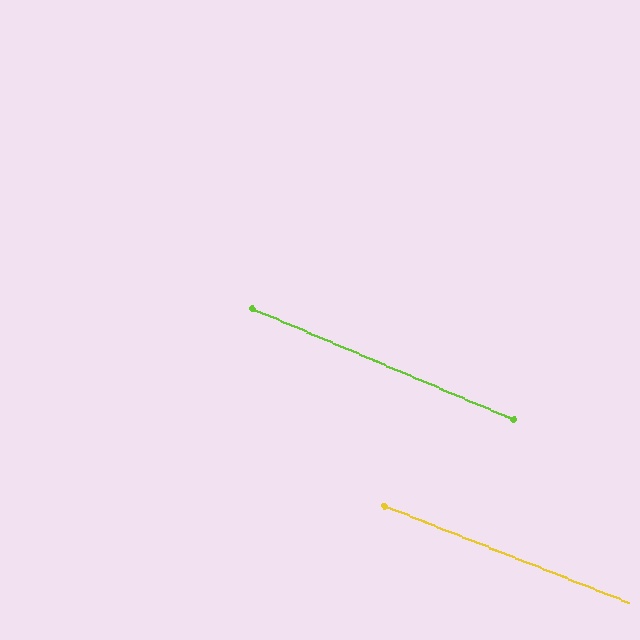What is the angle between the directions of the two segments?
Approximately 2 degrees.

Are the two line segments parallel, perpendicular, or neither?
Parallel — their directions differ by only 1.6°.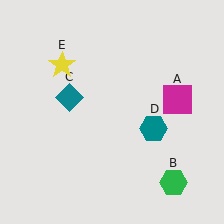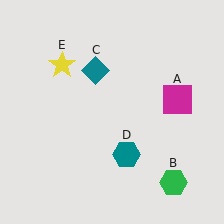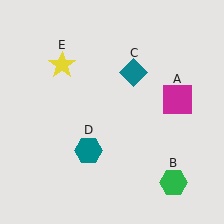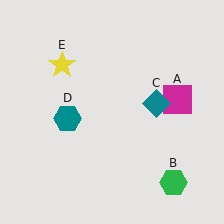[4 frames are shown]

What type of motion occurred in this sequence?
The teal diamond (object C), teal hexagon (object D) rotated clockwise around the center of the scene.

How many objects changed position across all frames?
2 objects changed position: teal diamond (object C), teal hexagon (object D).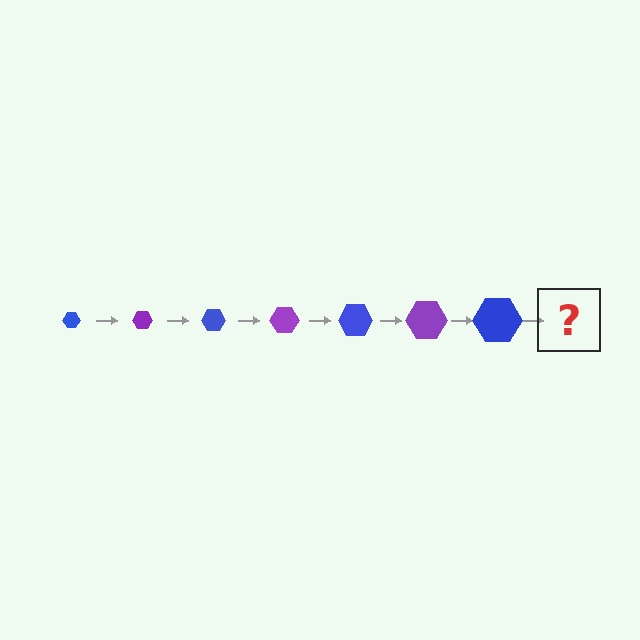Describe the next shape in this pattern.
It should be a purple hexagon, larger than the previous one.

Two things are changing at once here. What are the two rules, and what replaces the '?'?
The two rules are that the hexagon grows larger each step and the color cycles through blue and purple. The '?' should be a purple hexagon, larger than the previous one.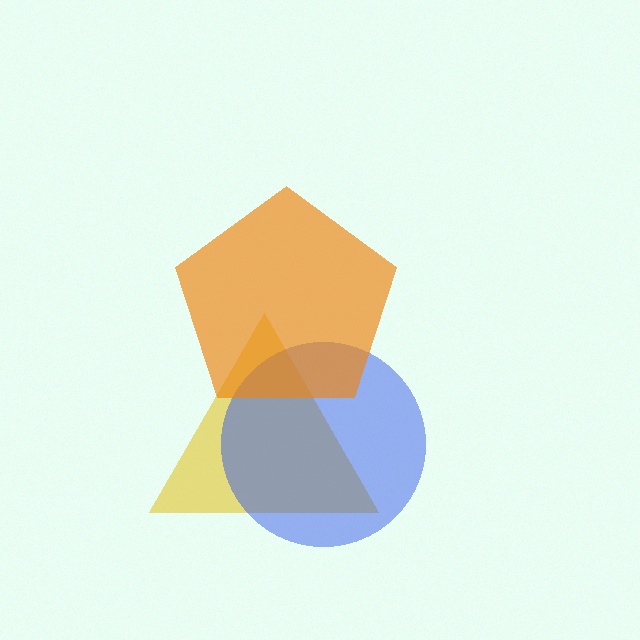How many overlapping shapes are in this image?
There are 3 overlapping shapes in the image.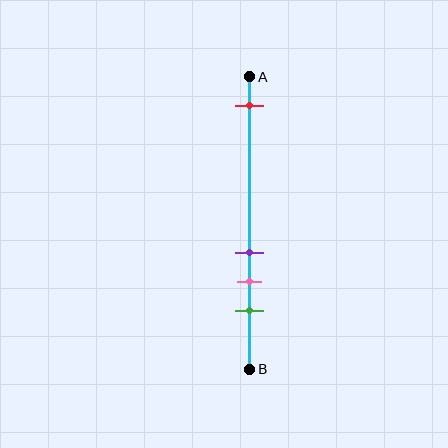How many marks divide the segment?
There are 4 marks dividing the segment.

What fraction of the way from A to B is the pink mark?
The pink mark is approximately 70% (0.7) of the way from A to B.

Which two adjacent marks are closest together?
The purple and pink marks are the closest adjacent pair.